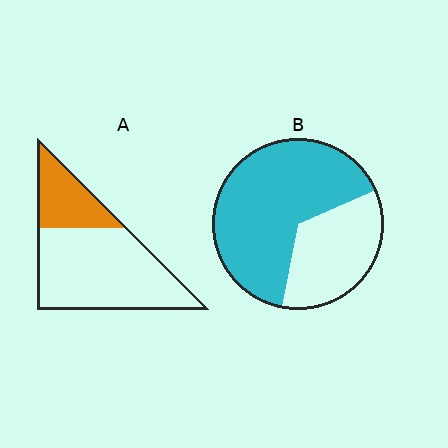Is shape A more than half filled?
No.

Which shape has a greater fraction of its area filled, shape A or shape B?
Shape B.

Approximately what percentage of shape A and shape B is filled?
A is approximately 30% and B is approximately 65%.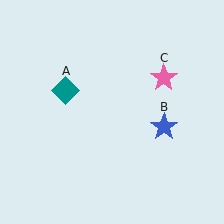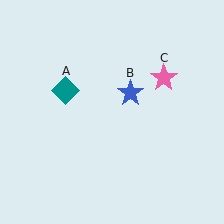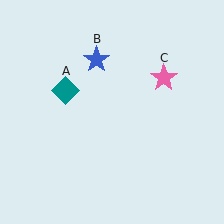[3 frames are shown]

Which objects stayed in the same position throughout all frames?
Teal diamond (object A) and pink star (object C) remained stationary.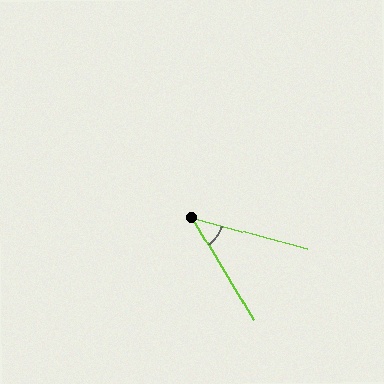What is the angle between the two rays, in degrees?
Approximately 44 degrees.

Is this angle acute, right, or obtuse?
It is acute.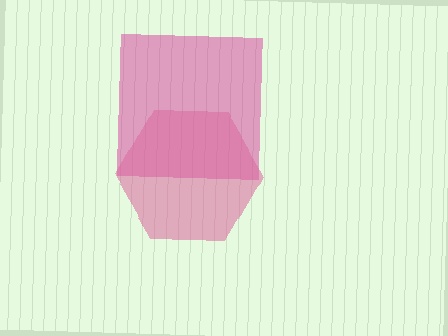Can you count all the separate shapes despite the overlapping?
Yes, there are 2 separate shapes.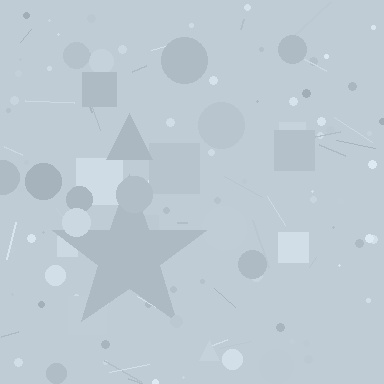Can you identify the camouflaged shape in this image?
The camouflaged shape is a star.